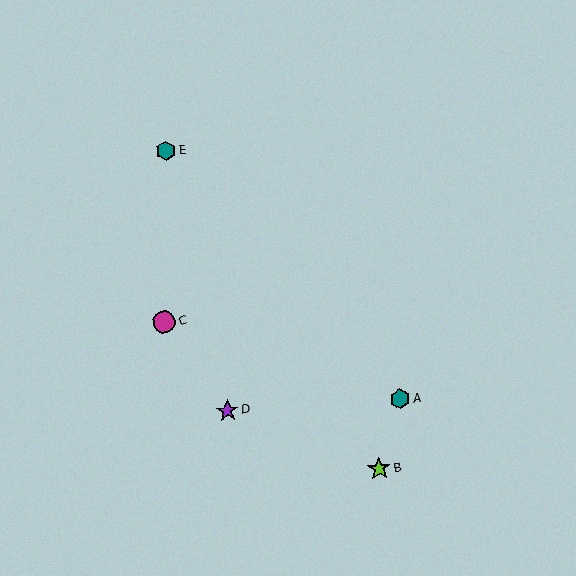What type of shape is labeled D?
Shape D is a purple star.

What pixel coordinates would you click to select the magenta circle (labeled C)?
Click at (164, 322) to select the magenta circle C.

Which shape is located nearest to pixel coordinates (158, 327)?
The magenta circle (labeled C) at (164, 322) is nearest to that location.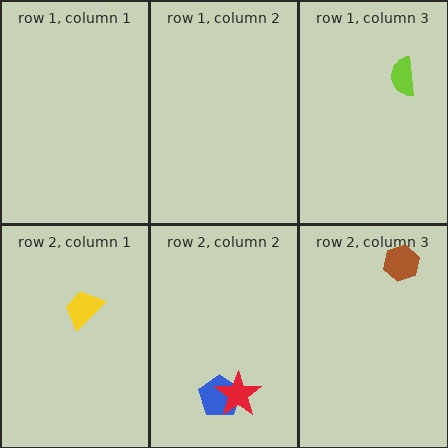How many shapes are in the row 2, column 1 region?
1.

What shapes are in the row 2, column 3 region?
The brown hexagon.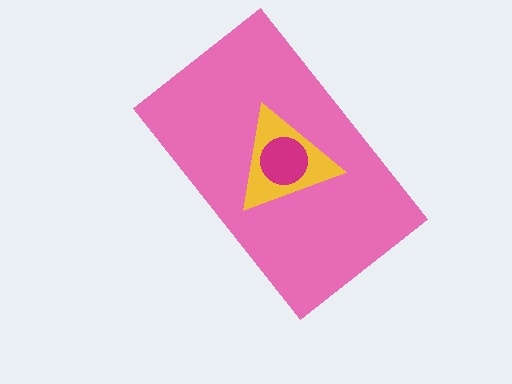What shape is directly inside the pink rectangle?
The yellow triangle.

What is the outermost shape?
The pink rectangle.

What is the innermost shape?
The magenta circle.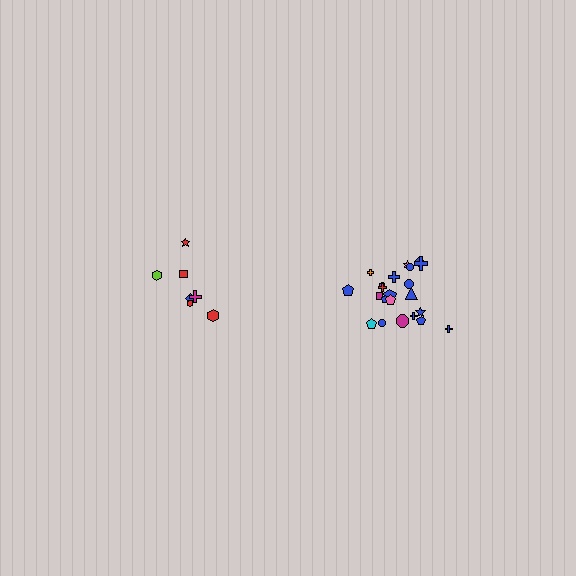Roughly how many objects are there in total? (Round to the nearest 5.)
Roughly 30 objects in total.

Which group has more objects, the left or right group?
The right group.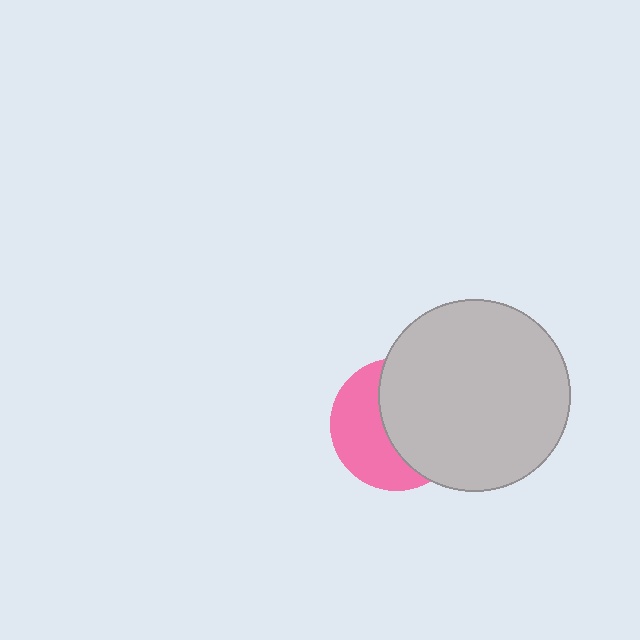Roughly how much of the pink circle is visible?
About half of it is visible (roughly 45%).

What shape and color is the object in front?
The object in front is a light gray circle.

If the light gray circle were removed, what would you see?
You would see the complete pink circle.